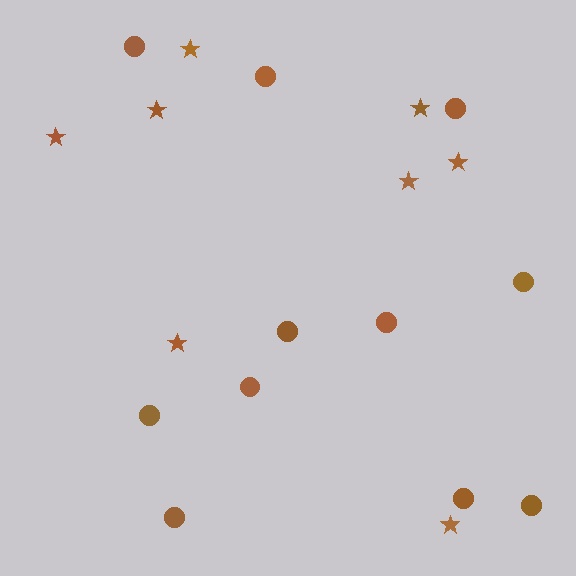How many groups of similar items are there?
There are 2 groups: one group of stars (8) and one group of circles (11).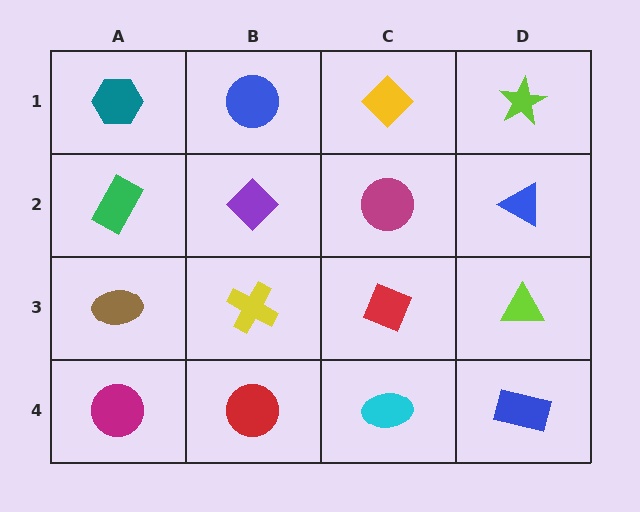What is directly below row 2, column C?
A red diamond.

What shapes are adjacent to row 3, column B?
A purple diamond (row 2, column B), a red circle (row 4, column B), a brown ellipse (row 3, column A), a red diamond (row 3, column C).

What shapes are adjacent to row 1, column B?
A purple diamond (row 2, column B), a teal hexagon (row 1, column A), a yellow diamond (row 1, column C).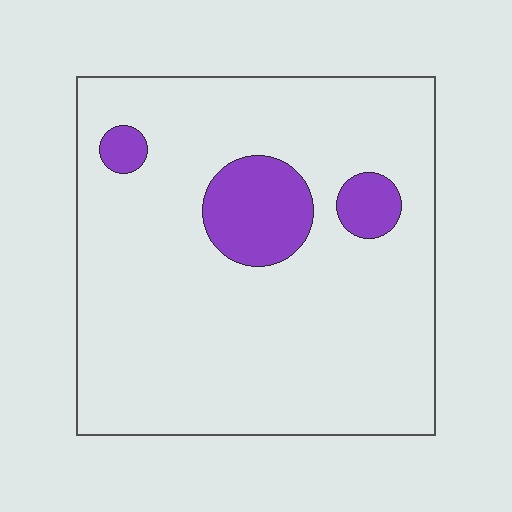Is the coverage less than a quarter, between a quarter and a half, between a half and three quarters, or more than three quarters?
Less than a quarter.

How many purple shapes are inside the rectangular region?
3.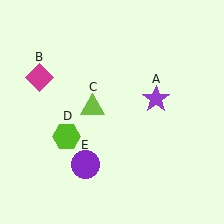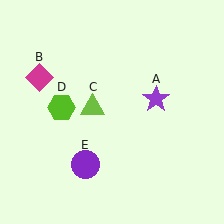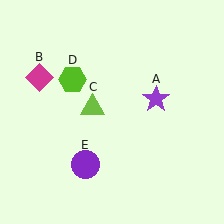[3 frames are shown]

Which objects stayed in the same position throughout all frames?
Purple star (object A) and magenta diamond (object B) and lime triangle (object C) and purple circle (object E) remained stationary.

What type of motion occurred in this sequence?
The lime hexagon (object D) rotated clockwise around the center of the scene.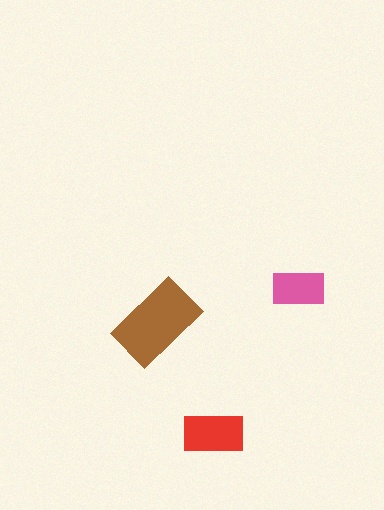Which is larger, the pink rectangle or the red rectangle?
The red one.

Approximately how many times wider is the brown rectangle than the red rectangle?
About 1.5 times wider.